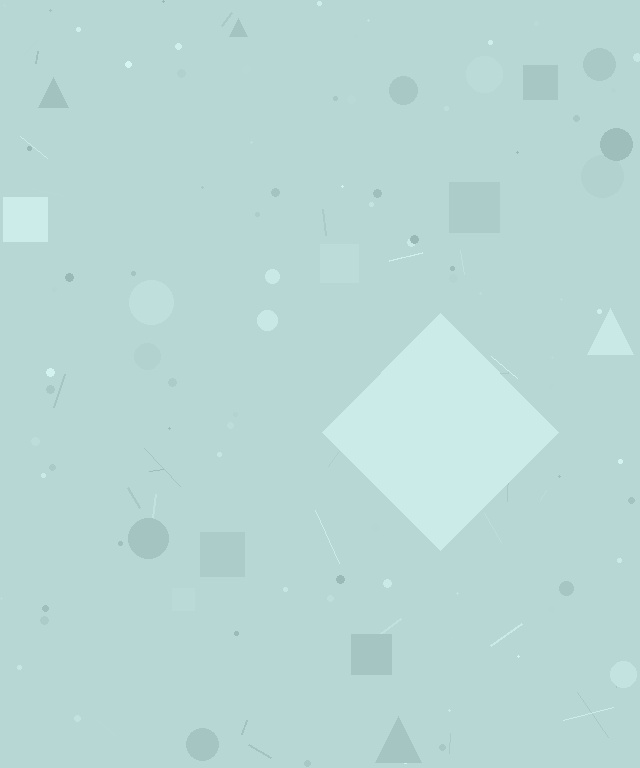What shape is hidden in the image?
A diamond is hidden in the image.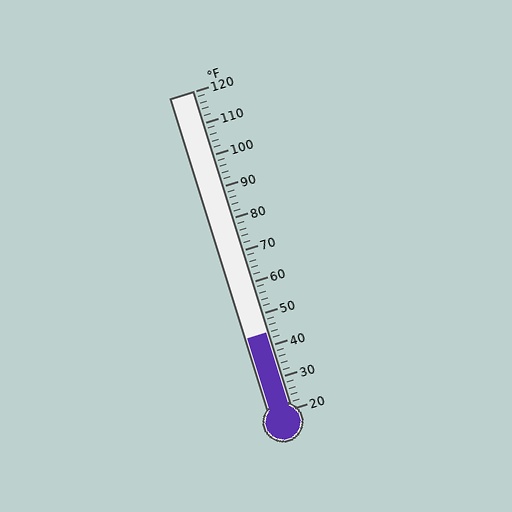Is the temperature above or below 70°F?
The temperature is below 70°F.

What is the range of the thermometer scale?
The thermometer scale ranges from 20°F to 120°F.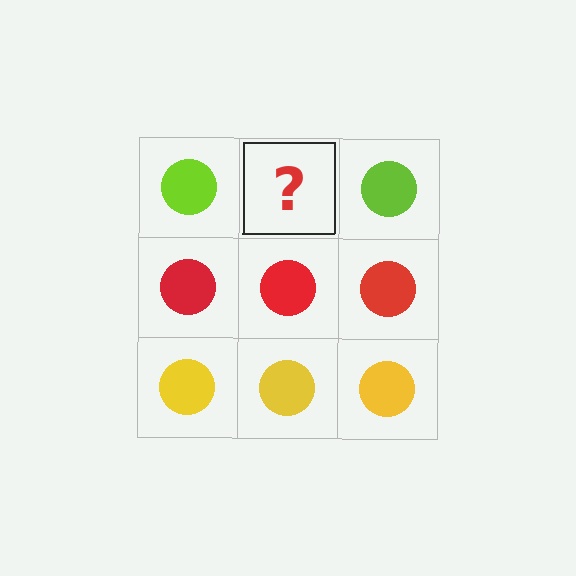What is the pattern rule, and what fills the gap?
The rule is that each row has a consistent color. The gap should be filled with a lime circle.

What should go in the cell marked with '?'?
The missing cell should contain a lime circle.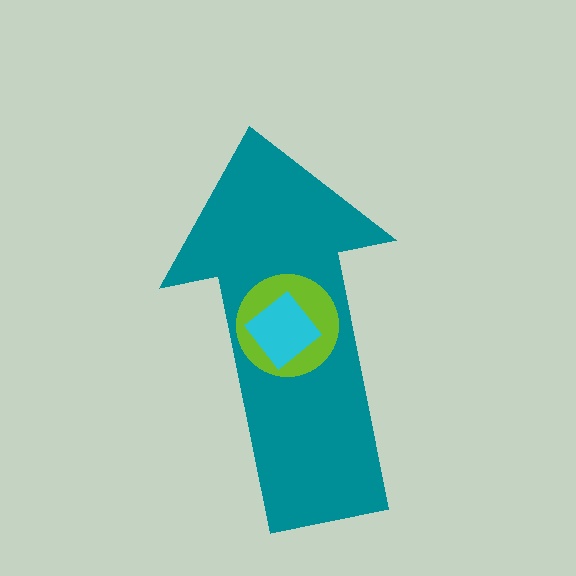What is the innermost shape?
The cyan diamond.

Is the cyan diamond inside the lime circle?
Yes.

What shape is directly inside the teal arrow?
The lime circle.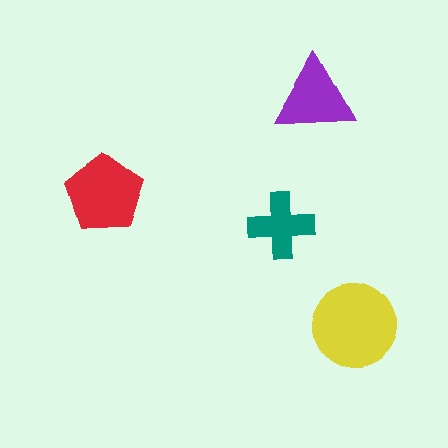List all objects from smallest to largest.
The teal cross, the purple triangle, the red pentagon, the yellow circle.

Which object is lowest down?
The yellow circle is bottommost.